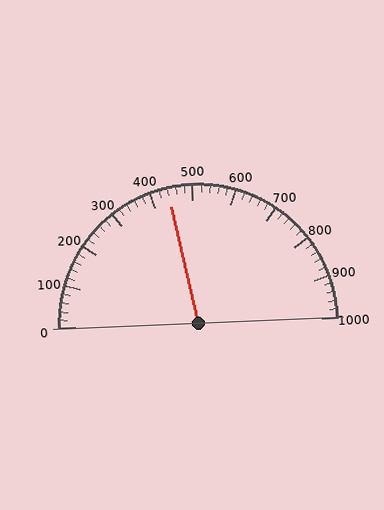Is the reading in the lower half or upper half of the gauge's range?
The reading is in the lower half of the range (0 to 1000).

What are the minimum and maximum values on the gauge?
The gauge ranges from 0 to 1000.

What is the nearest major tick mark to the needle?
The nearest major tick mark is 400.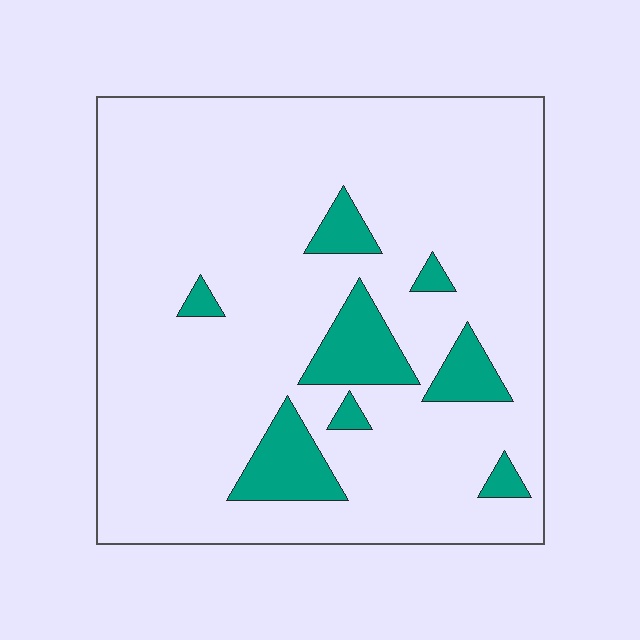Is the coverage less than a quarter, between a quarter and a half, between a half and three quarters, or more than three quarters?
Less than a quarter.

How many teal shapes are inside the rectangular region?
8.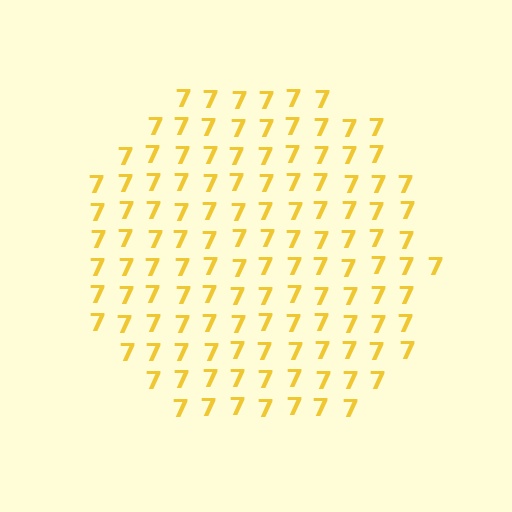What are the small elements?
The small elements are digit 7's.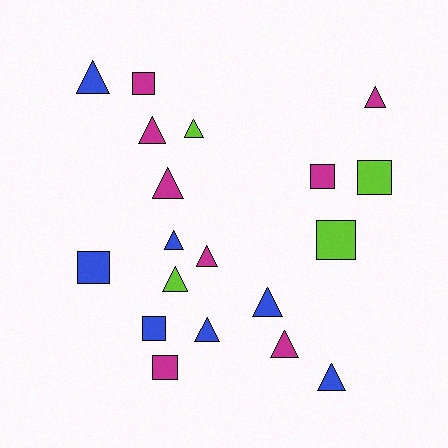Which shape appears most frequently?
Triangle, with 12 objects.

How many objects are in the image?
There are 19 objects.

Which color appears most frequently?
Magenta, with 8 objects.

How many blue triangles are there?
There are 5 blue triangles.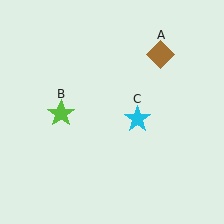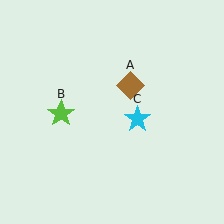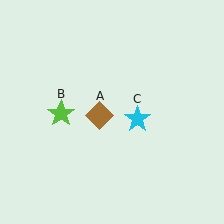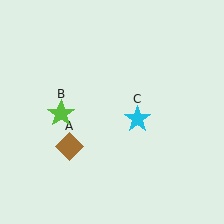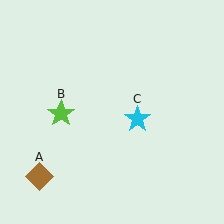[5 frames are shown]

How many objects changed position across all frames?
1 object changed position: brown diamond (object A).